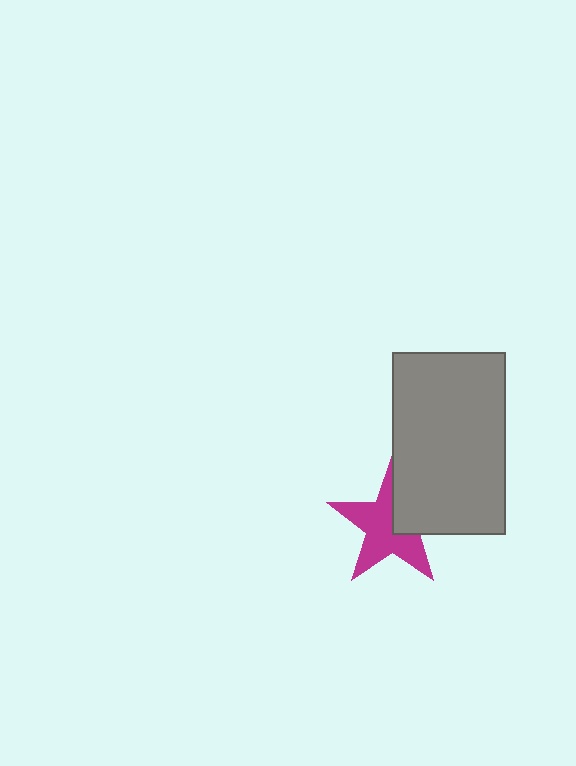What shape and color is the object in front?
The object in front is a gray rectangle.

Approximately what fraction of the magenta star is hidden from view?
Roughly 35% of the magenta star is hidden behind the gray rectangle.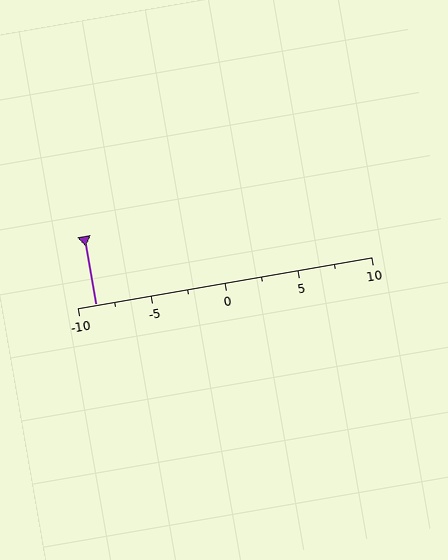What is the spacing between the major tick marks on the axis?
The major ticks are spaced 5 apart.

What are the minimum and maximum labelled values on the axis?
The axis runs from -10 to 10.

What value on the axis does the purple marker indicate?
The marker indicates approximately -8.8.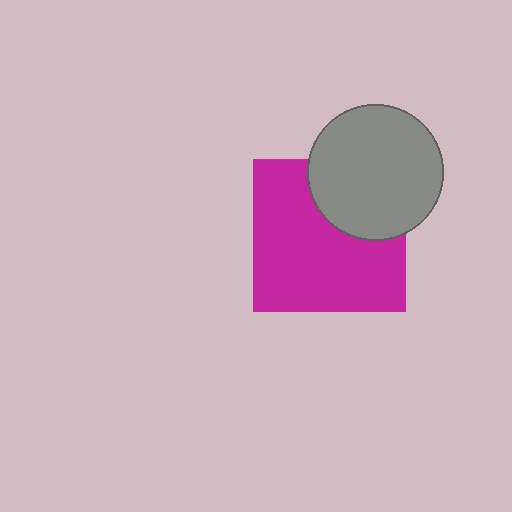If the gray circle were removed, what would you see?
You would see the complete magenta square.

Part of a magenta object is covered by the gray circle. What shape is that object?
It is a square.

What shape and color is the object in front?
The object in front is a gray circle.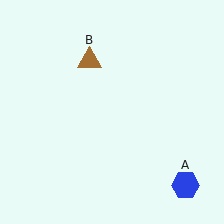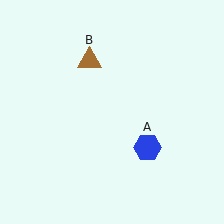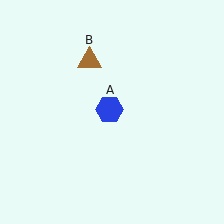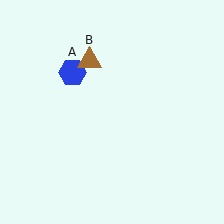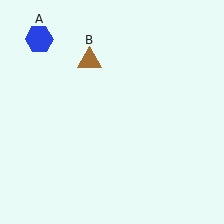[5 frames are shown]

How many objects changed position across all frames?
1 object changed position: blue hexagon (object A).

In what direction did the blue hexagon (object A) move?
The blue hexagon (object A) moved up and to the left.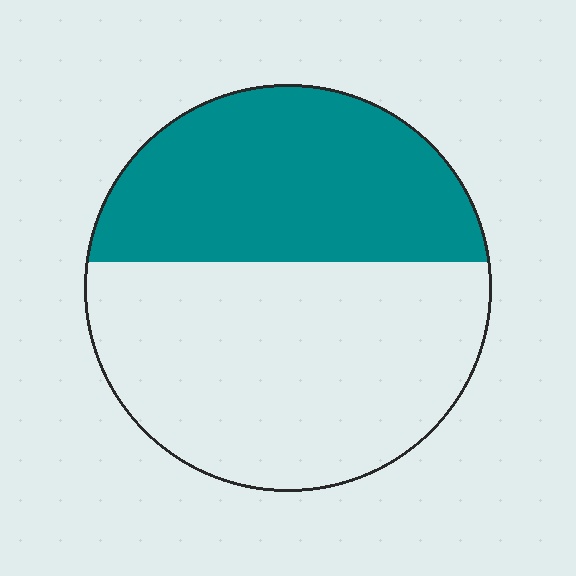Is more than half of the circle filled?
No.